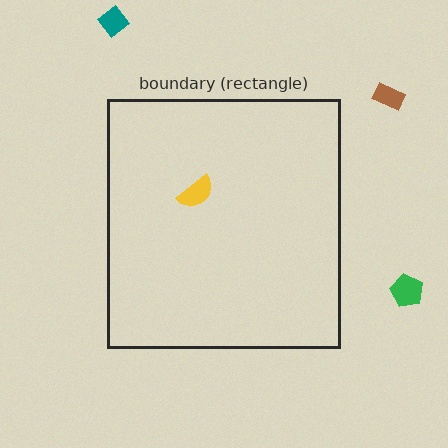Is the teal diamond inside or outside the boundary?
Outside.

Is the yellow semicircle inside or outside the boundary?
Inside.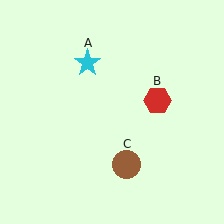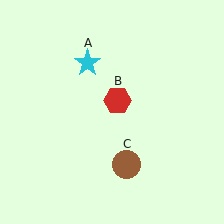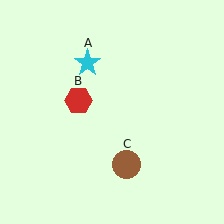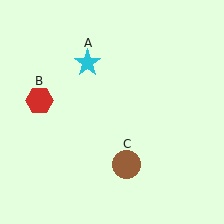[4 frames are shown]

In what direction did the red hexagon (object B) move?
The red hexagon (object B) moved left.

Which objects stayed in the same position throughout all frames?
Cyan star (object A) and brown circle (object C) remained stationary.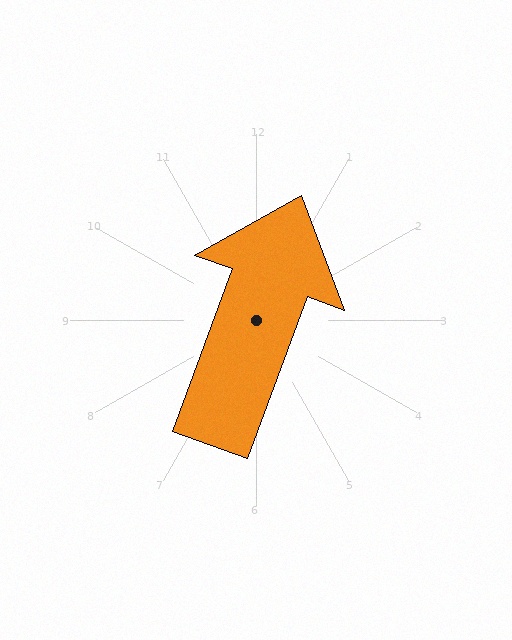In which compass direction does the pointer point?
North.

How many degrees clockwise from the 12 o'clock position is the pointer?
Approximately 20 degrees.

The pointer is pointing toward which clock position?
Roughly 1 o'clock.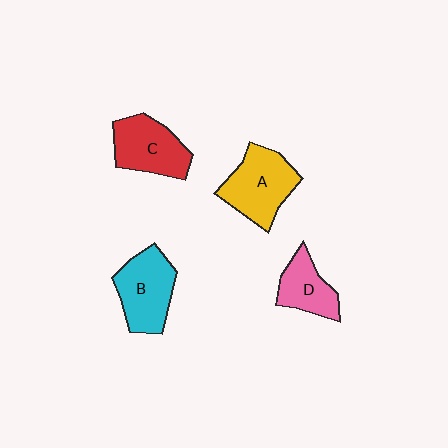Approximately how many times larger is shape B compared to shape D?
Approximately 1.4 times.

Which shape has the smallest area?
Shape D (pink).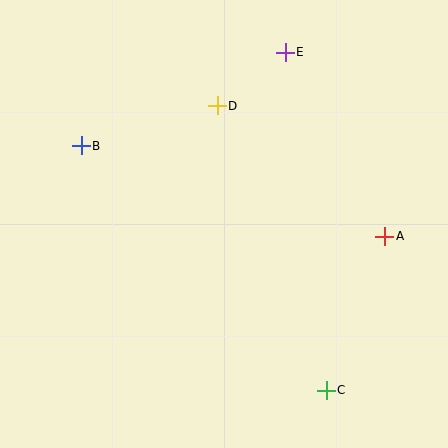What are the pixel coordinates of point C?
Point C is at (326, 390).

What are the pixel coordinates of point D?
Point D is at (217, 106).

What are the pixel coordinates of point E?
Point E is at (285, 52).